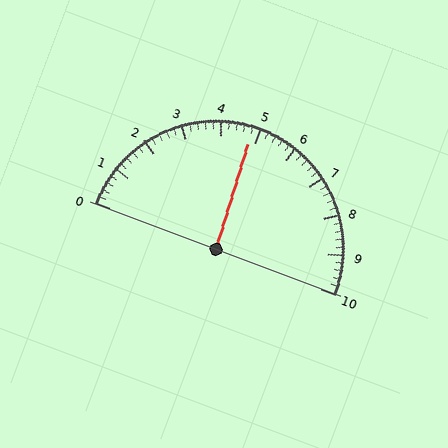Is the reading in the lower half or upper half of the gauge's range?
The reading is in the lower half of the range (0 to 10).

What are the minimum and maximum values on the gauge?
The gauge ranges from 0 to 10.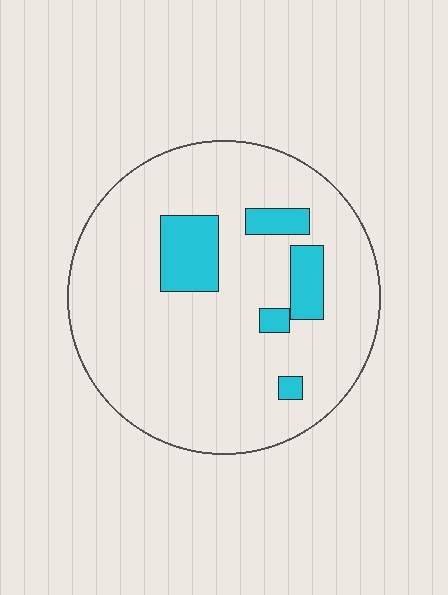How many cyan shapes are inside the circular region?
5.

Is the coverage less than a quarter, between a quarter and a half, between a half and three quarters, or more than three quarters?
Less than a quarter.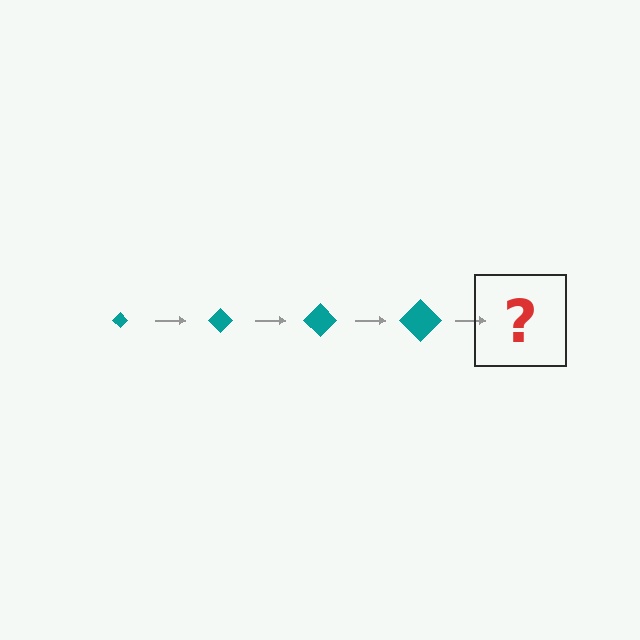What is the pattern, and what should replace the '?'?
The pattern is that the diamond gets progressively larger each step. The '?' should be a teal diamond, larger than the previous one.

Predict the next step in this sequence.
The next step is a teal diamond, larger than the previous one.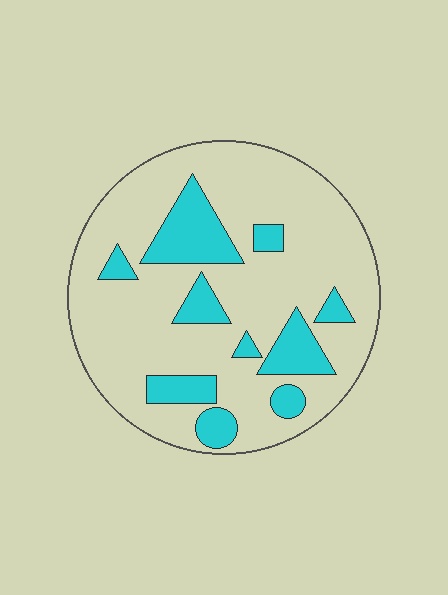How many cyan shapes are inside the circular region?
10.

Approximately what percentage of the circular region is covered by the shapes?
Approximately 20%.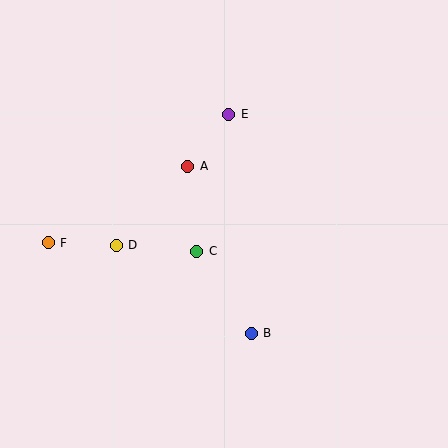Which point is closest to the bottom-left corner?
Point F is closest to the bottom-left corner.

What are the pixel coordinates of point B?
Point B is at (251, 333).